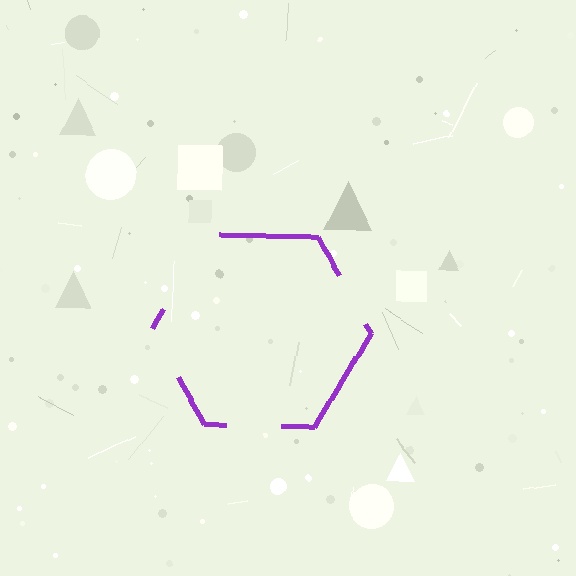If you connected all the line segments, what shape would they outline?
They would outline a hexagon.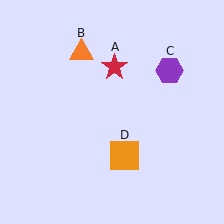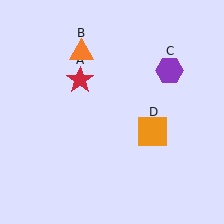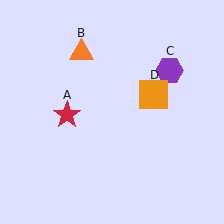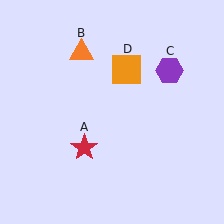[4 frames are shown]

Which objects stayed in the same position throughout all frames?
Orange triangle (object B) and purple hexagon (object C) remained stationary.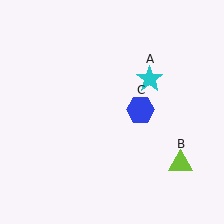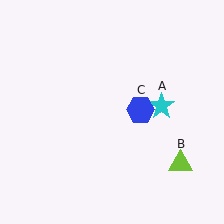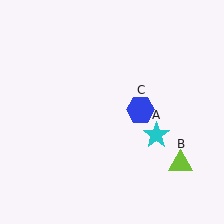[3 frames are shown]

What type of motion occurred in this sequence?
The cyan star (object A) rotated clockwise around the center of the scene.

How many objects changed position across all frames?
1 object changed position: cyan star (object A).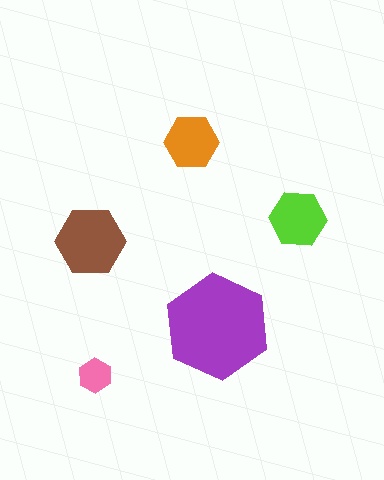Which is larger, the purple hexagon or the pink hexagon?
The purple one.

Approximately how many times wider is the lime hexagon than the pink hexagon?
About 1.5 times wider.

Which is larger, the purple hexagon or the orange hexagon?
The purple one.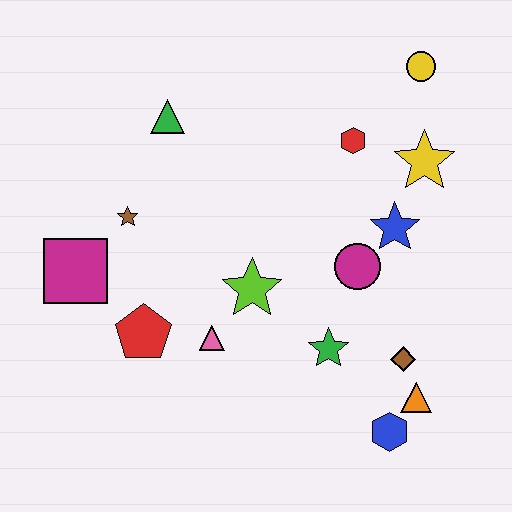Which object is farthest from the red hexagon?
The magenta square is farthest from the red hexagon.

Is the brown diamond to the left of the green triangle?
No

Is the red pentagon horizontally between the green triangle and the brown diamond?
No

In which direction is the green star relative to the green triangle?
The green star is below the green triangle.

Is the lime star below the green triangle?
Yes